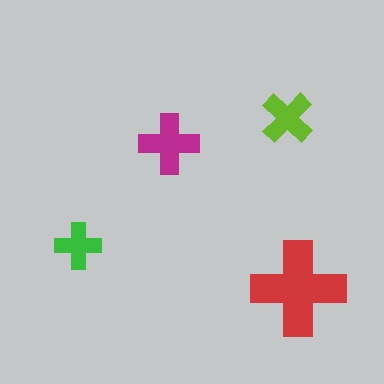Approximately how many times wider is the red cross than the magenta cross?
About 1.5 times wider.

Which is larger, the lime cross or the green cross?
The lime one.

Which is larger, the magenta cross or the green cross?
The magenta one.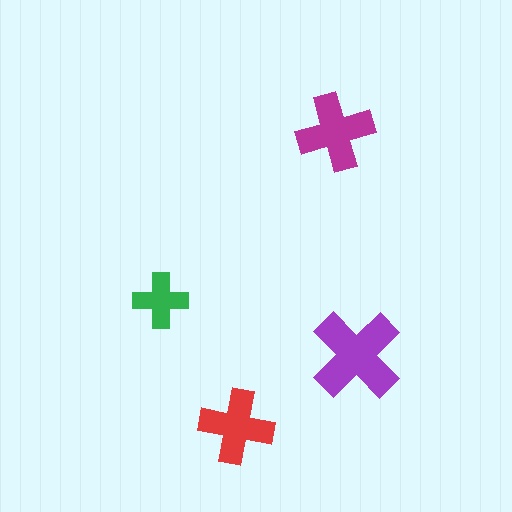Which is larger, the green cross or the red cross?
The red one.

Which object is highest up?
The magenta cross is topmost.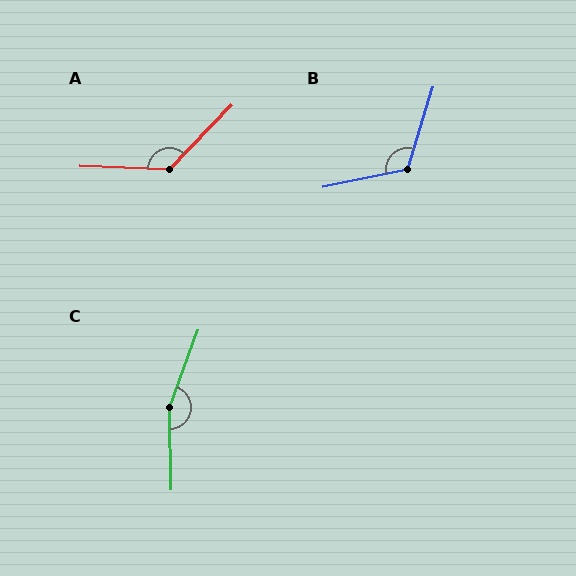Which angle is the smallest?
B, at approximately 119 degrees.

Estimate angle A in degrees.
Approximately 132 degrees.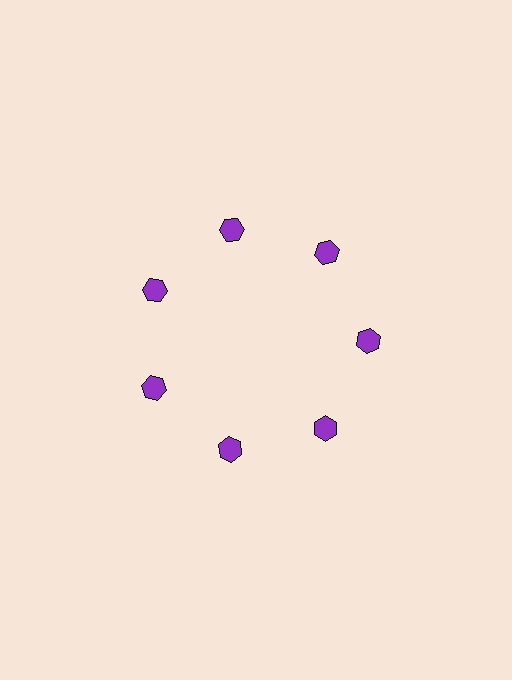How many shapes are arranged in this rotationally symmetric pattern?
There are 7 shapes, arranged in 7 groups of 1.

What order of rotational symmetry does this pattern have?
This pattern has 7-fold rotational symmetry.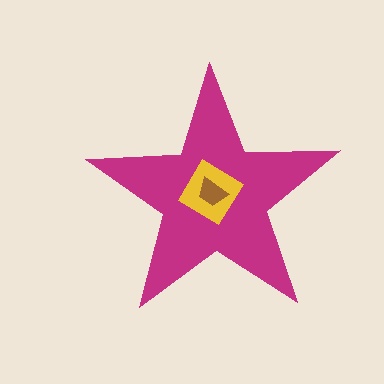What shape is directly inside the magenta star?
The yellow diamond.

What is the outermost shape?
The magenta star.